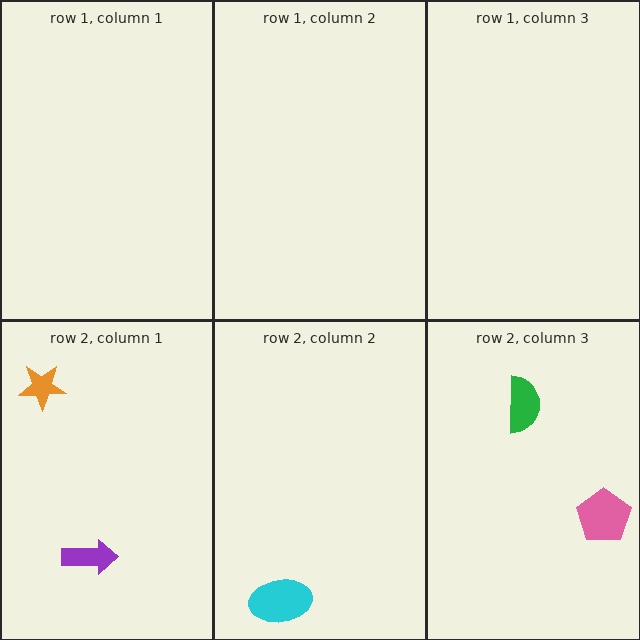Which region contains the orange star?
The row 2, column 1 region.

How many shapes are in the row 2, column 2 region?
1.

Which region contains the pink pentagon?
The row 2, column 3 region.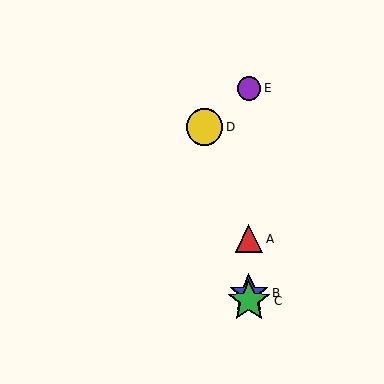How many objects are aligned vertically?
4 objects (A, B, C, E) are aligned vertically.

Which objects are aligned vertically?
Objects A, B, C, E are aligned vertically.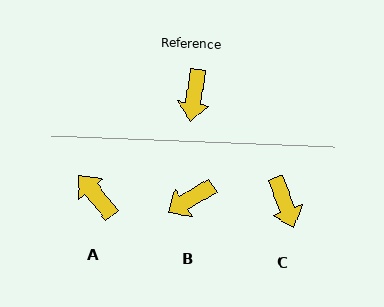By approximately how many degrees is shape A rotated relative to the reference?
Approximately 132 degrees clockwise.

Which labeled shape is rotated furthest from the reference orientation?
A, about 132 degrees away.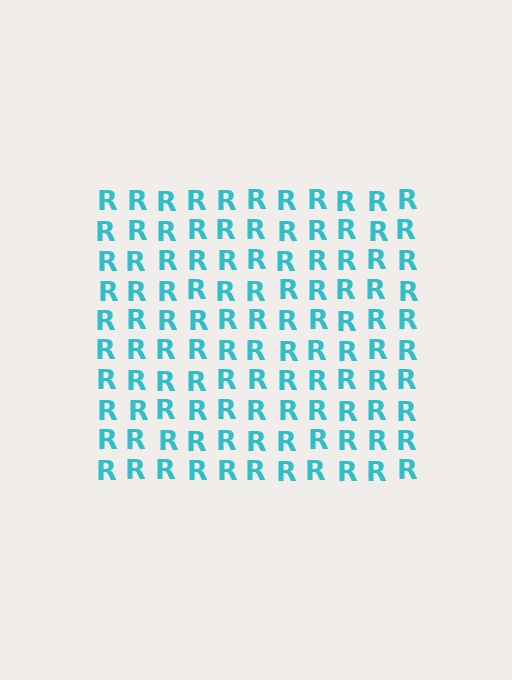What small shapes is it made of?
It is made of small letter R's.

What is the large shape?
The large shape is a square.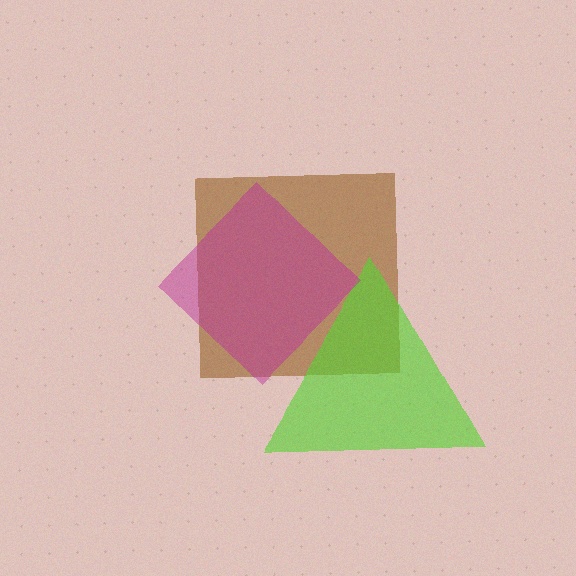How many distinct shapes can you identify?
There are 3 distinct shapes: a brown square, a lime triangle, a magenta diamond.